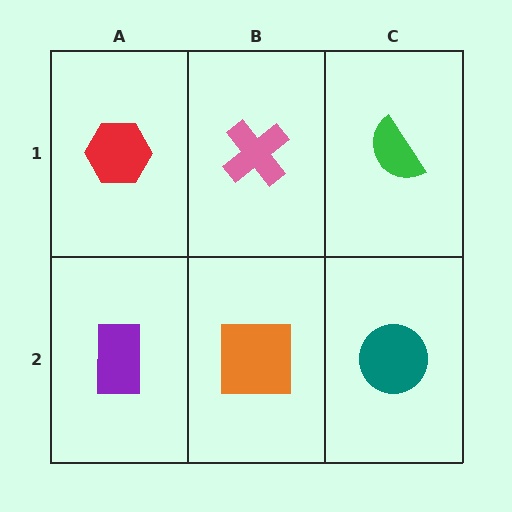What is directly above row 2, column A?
A red hexagon.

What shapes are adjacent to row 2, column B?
A pink cross (row 1, column B), a purple rectangle (row 2, column A), a teal circle (row 2, column C).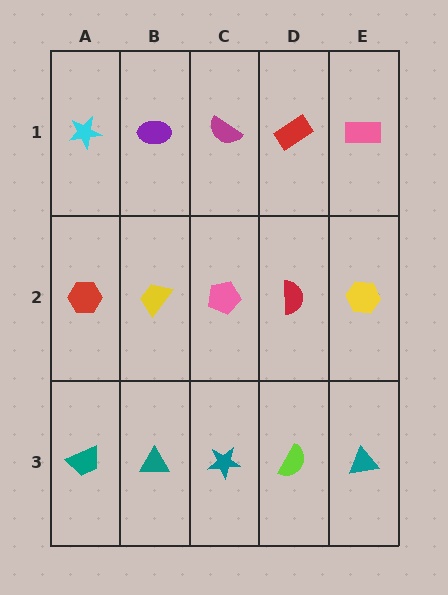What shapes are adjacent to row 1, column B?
A yellow trapezoid (row 2, column B), a cyan star (row 1, column A), a magenta semicircle (row 1, column C).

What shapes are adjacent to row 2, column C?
A magenta semicircle (row 1, column C), a teal star (row 3, column C), a yellow trapezoid (row 2, column B), a red semicircle (row 2, column D).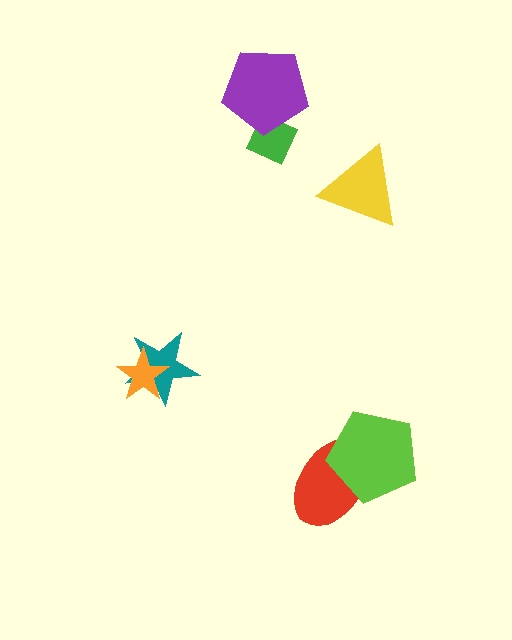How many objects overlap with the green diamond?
1 object overlaps with the green diamond.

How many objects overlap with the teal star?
1 object overlaps with the teal star.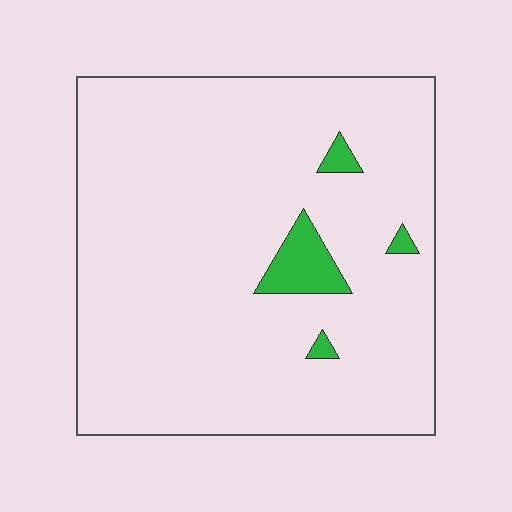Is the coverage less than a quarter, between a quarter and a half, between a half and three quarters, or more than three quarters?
Less than a quarter.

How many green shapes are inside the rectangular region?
4.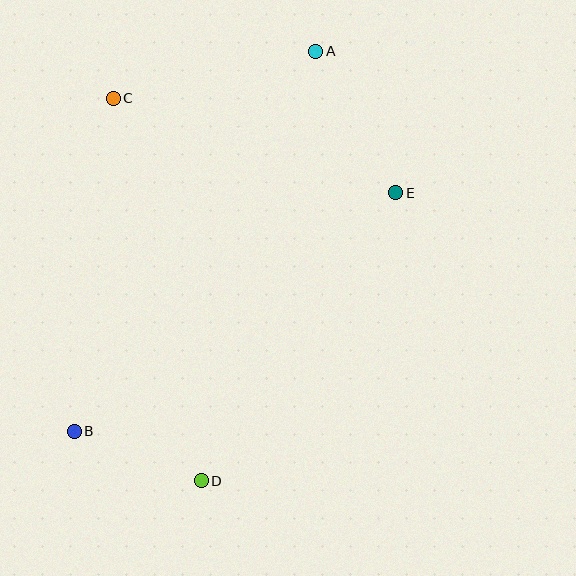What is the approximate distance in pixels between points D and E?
The distance between D and E is approximately 347 pixels.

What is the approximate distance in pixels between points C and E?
The distance between C and E is approximately 298 pixels.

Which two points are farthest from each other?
Points A and B are farthest from each other.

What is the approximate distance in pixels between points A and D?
The distance between A and D is approximately 444 pixels.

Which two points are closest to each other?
Points B and D are closest to each other.